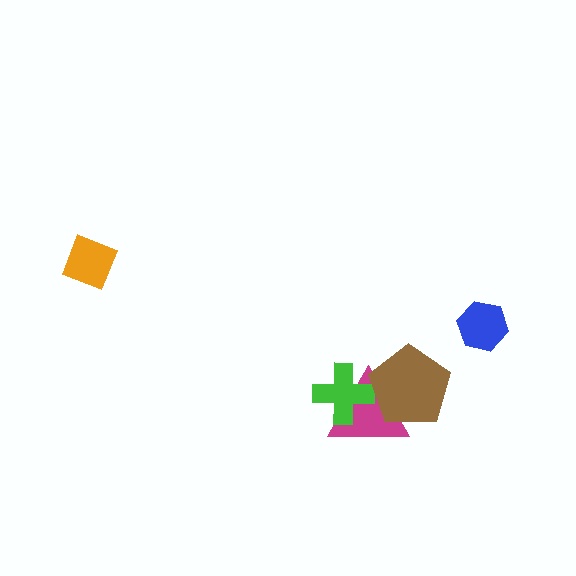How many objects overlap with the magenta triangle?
2 objects overlap with the magenta triangle.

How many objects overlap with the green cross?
1 object overlaps with the green cross.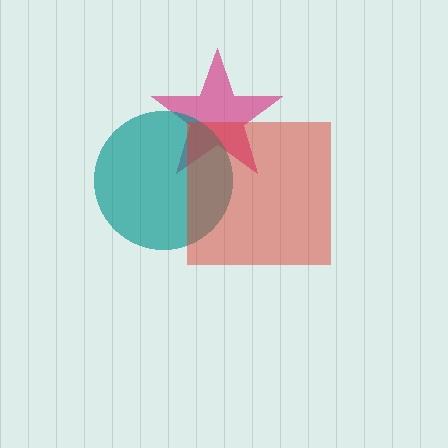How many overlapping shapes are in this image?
There are 3 overlapping shapes in the image.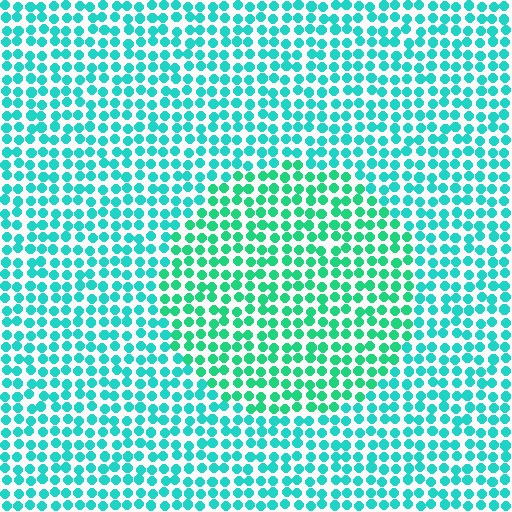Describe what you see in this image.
The image is filled with small cyan elements in a uniform arrangement. A circle-shaped region is visible where the elements are tinted to a slightly different hue, forming a subtle color boundary.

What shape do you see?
I see a circle.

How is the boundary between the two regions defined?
The boundary is defined purely by a slight shift in hue (about 24 degrees). Spacing, size, and orientation are identical on both sides.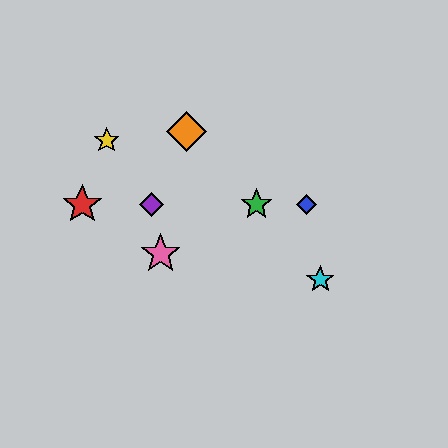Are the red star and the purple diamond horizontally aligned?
Yes, both are at y≈205.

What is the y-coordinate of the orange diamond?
The orange diamond is at y≈131.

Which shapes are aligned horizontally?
The red star, the blue diamond, the green star, the purple diamond are aligned horizontally.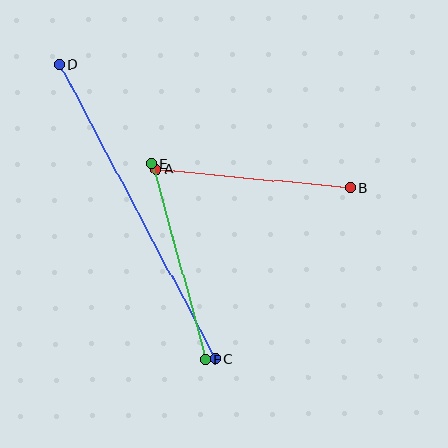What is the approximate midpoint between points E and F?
The midpoint is at approximately (179, 262) pixels.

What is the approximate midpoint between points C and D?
The midpoint is at approximately (137, 212) pixels.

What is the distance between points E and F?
The distance is approximately 204 pixels.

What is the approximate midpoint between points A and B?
The midpoint is at approximately (253, 178) pixels.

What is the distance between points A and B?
The distance is approximately 194 pixels.